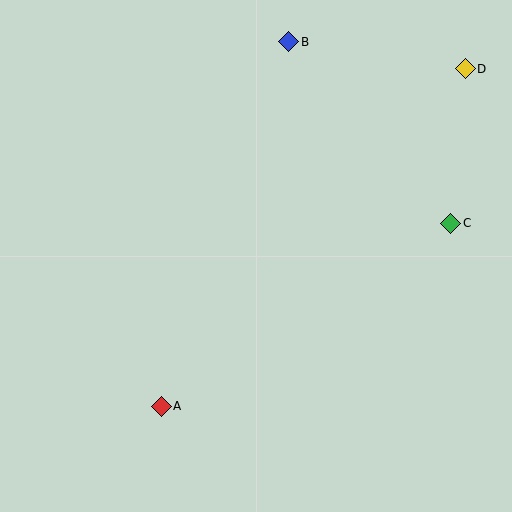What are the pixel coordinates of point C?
Point C is at (451, 223).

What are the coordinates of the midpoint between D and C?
The midpoint between D and C is at (458, 146).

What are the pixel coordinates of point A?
Point A is at (161, 407).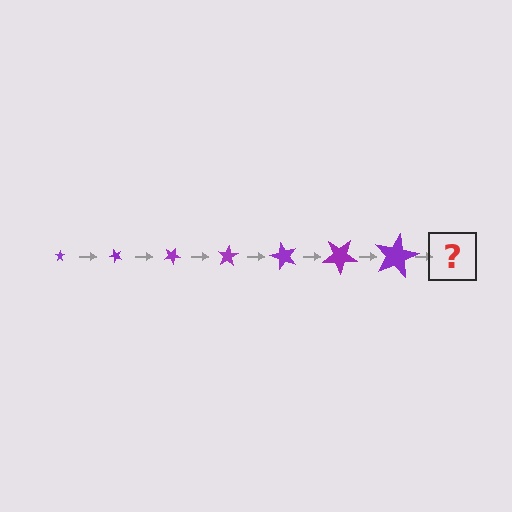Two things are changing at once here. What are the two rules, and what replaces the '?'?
The two rules are that the star grows larger each step and it rotates 50 degrees each step. The '?' should be a star, larger than the previous one and rotated 350 degrees from the start.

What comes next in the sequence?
The next element should be a star, larger than the previous one and rotated 350 degrees from the start.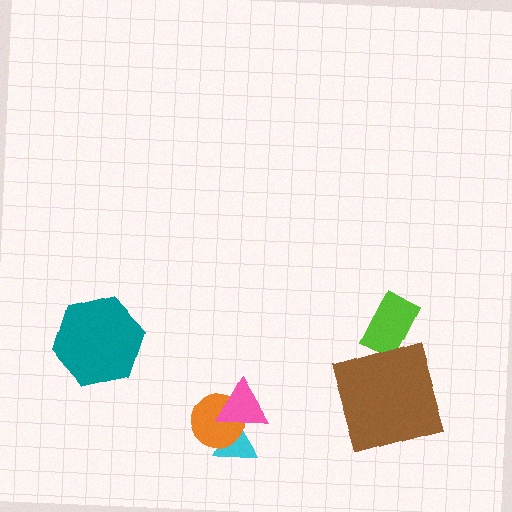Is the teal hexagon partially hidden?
No, no other shape covers it.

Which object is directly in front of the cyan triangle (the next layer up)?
The orange circle is directly in front of the cyan triangle.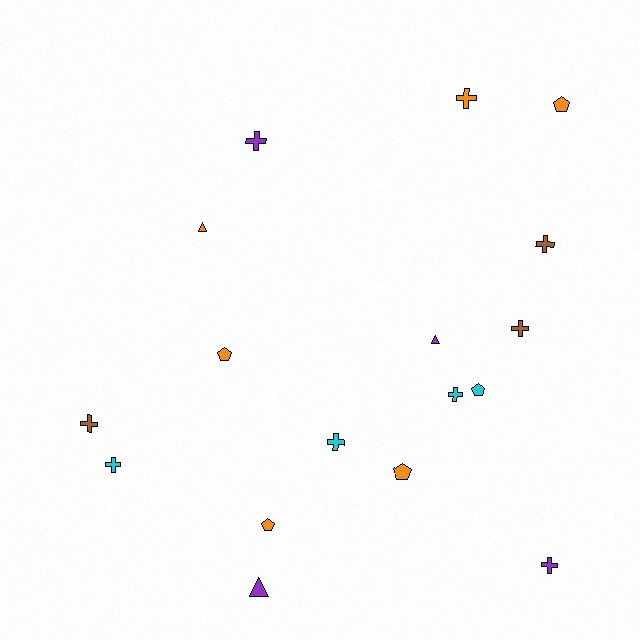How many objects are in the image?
There are 17 objects.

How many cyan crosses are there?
There are 3 cyan crosses.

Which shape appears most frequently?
Cross, with 9 objects.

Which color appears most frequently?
Orange, with 6 objects.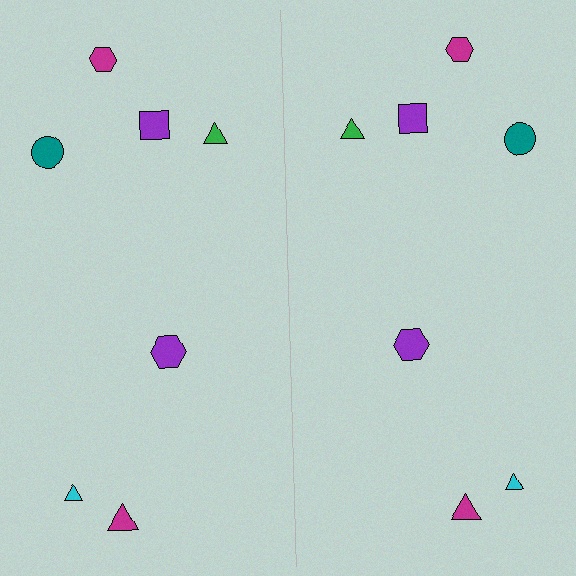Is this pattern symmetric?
Yes, this pattern has bilateral (reflection) symmetry.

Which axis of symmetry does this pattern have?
The pattern has a vertical axis of symmetry running through the center of the image.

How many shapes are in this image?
There are 14 shapes in this image.